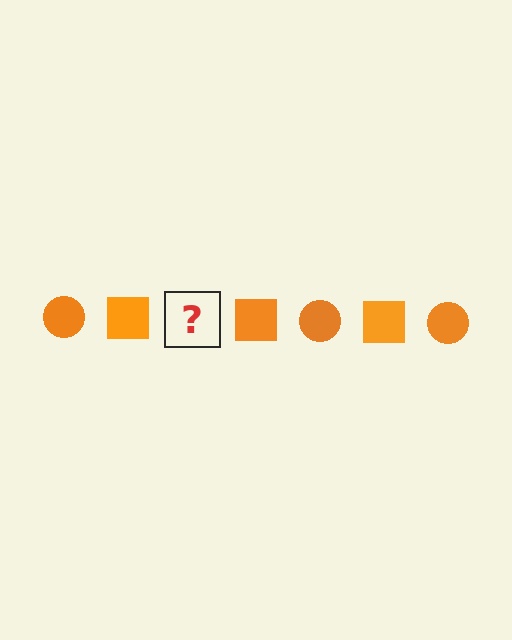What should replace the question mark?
The question mark should be replaced with an orange circle.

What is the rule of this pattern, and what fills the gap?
The rule is that the pattern cycles through circle, square shapes in orange. The gap should be filled with an orange circle.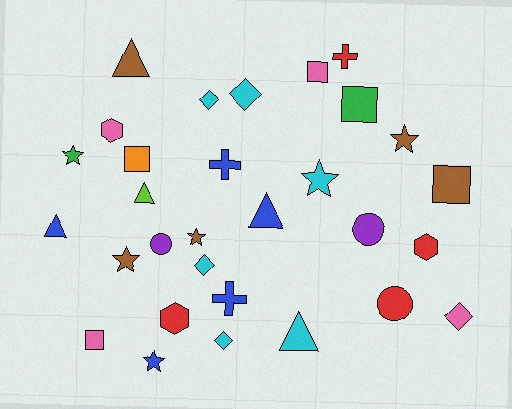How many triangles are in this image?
There are 5 triangles.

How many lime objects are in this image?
There is 1 lime object.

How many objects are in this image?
There are 30 objects.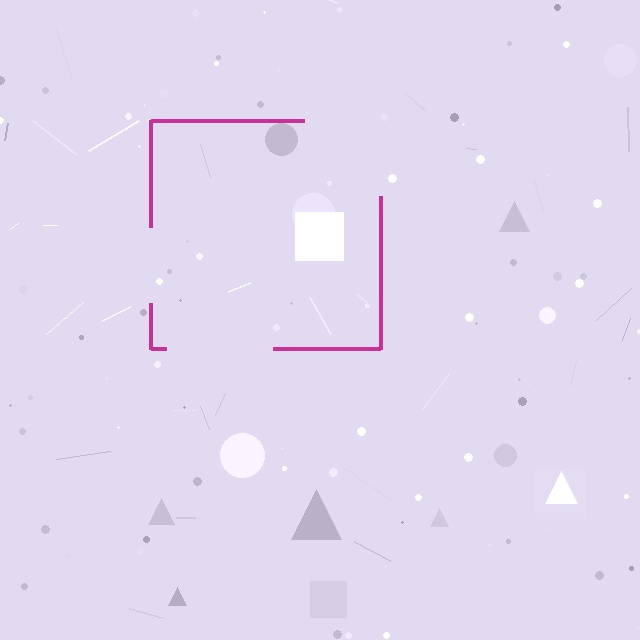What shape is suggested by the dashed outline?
The dashed outline suggests a square.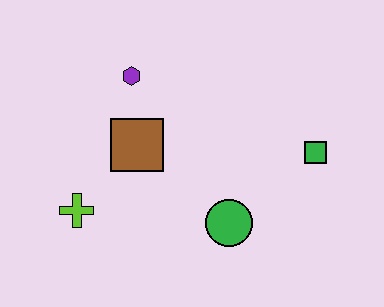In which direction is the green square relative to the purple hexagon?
The green square is to the right of the purple hexagon.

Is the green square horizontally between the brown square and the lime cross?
No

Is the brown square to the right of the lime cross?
Yes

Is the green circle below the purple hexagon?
Yes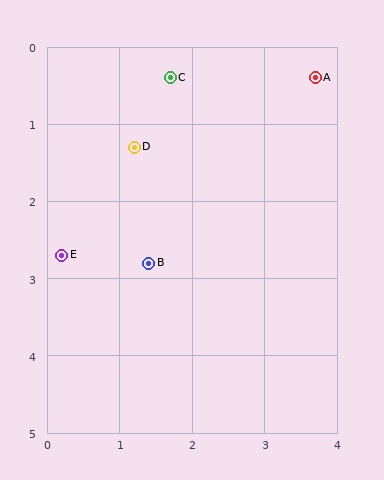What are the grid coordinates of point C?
Point C is at approximately (1.7, 0.4).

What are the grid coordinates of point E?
Point E is at approximately (0.2, 2.7).